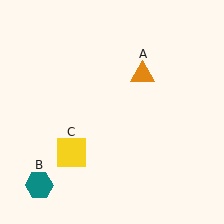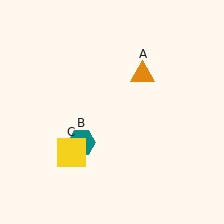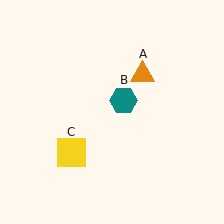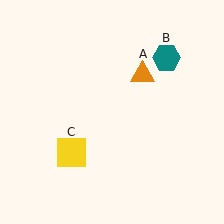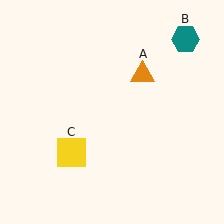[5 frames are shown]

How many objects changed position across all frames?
1 object changed position: teal hexagon (object B).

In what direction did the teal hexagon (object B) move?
The teal hexagon (object B) moved up and to the right.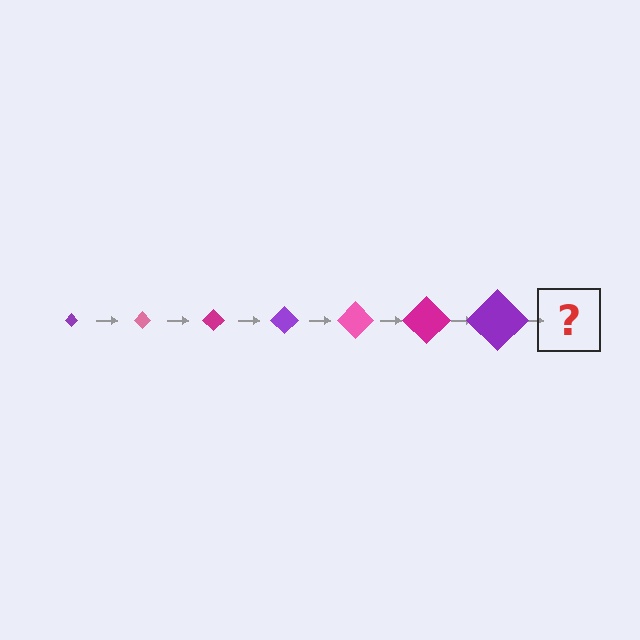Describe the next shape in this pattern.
It should be a pink diamond, larger than the previous one.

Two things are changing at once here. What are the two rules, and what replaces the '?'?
The two rules are that the diamond grows larger each step and the color cycles through purple, pink, and magenta. The '?' should be a pink diamond, larger than the previous one.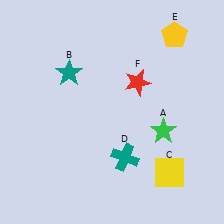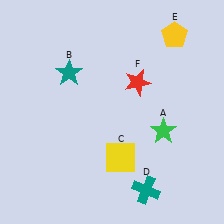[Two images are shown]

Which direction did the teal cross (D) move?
The teal cross (D) moved down.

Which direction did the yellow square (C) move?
The yellow square (C) moved left.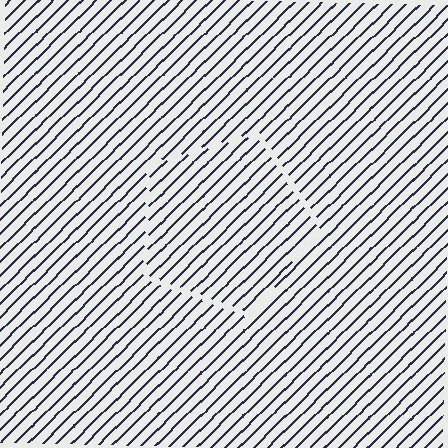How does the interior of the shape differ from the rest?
The interior of the shape contains the same grating, shifted by half a period — the contour is defined by the phase discontinuity where line-ends from the inner and outer gratings abut.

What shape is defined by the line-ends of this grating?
An illusory pentagon. The interior of the shape contains the same grating, shifted by half a period — the contour is defined by the phase discontinuity where line-ends from the inner and outer gratings abut.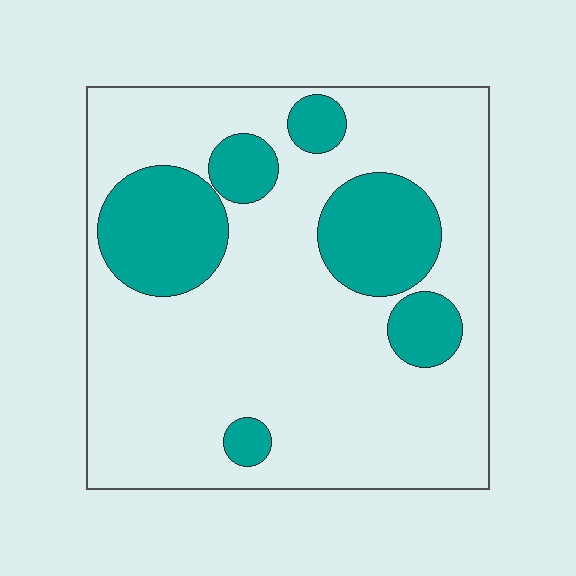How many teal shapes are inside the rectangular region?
6.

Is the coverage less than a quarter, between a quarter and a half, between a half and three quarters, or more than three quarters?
Less than a quarter.